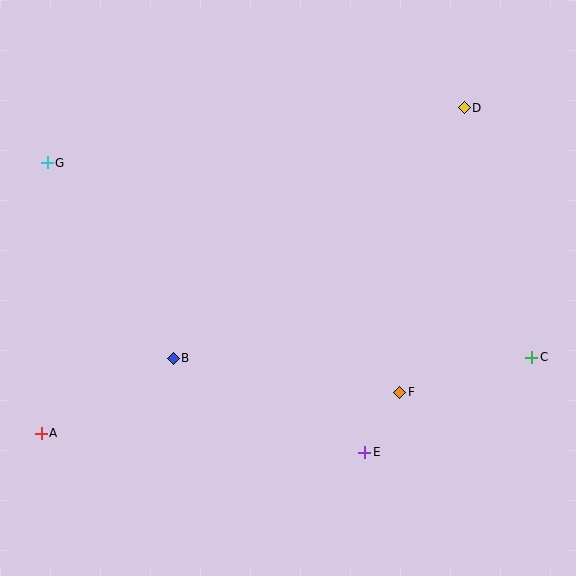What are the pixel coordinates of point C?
Point C is at (532, 357).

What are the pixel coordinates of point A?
Point A is at (41, 433).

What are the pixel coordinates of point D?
Point D is at (464, 108).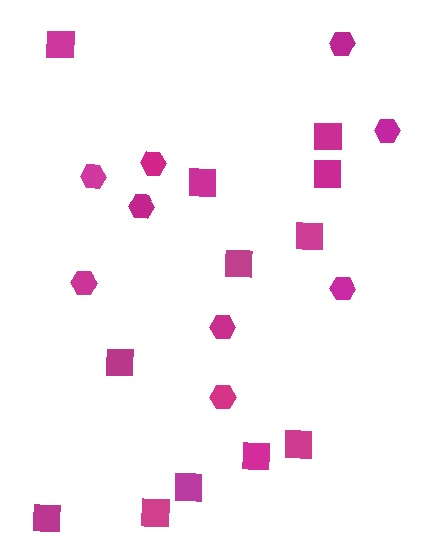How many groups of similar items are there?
There are 2 groups: one group of hexagons (9) and one group of squares (12).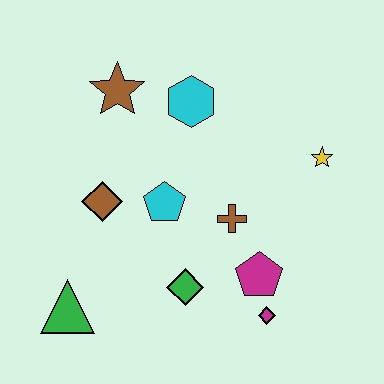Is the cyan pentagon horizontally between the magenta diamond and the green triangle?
Yes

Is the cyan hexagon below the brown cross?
No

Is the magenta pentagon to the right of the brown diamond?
Yes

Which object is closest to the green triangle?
The brown diamond is closest to the green triangle.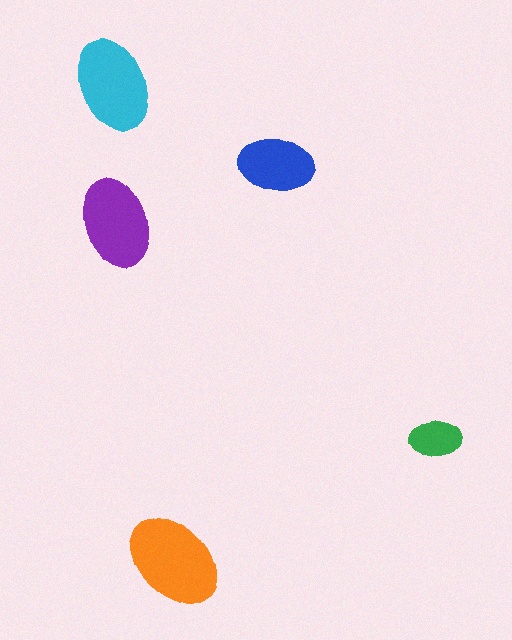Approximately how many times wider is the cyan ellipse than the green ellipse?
About 2 times wider.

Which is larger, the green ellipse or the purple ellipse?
The purple one.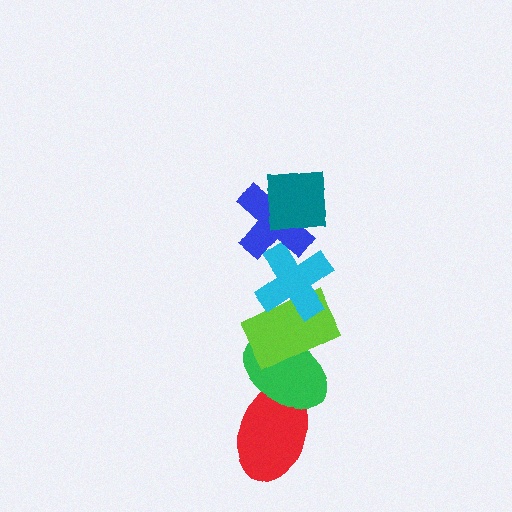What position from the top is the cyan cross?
The cyan cross is 3rd from the top.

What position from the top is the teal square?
The teal square is 1st from the top.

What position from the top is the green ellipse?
The green ellipse is 5th from the top.